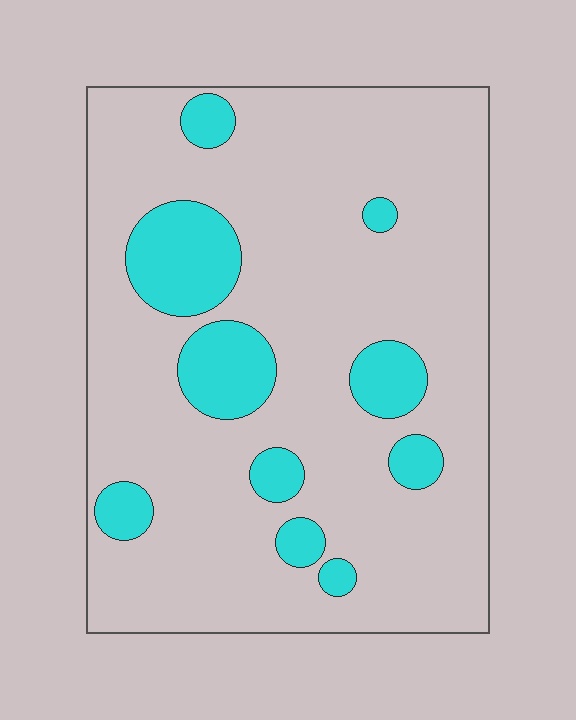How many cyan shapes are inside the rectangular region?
10.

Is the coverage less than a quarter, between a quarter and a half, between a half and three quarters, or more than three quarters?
Less than a quarter.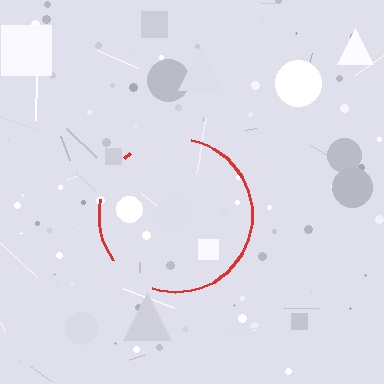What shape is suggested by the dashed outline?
The dashed outline suggests a circle.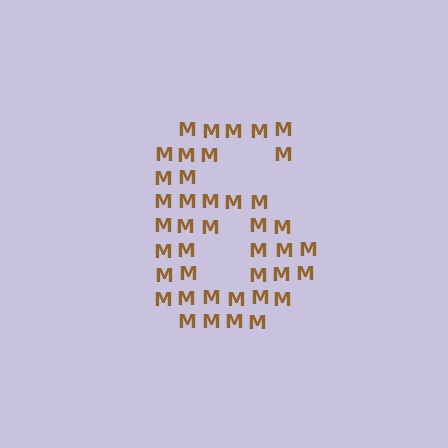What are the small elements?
The small elements are letter M's.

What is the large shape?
The large shape is the digit 6.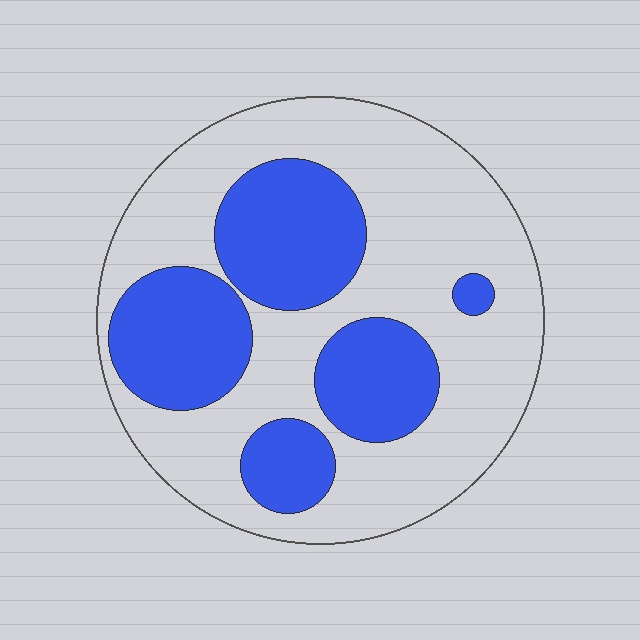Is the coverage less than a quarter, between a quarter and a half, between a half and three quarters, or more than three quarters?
Between a quarter and a half.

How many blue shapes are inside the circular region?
5.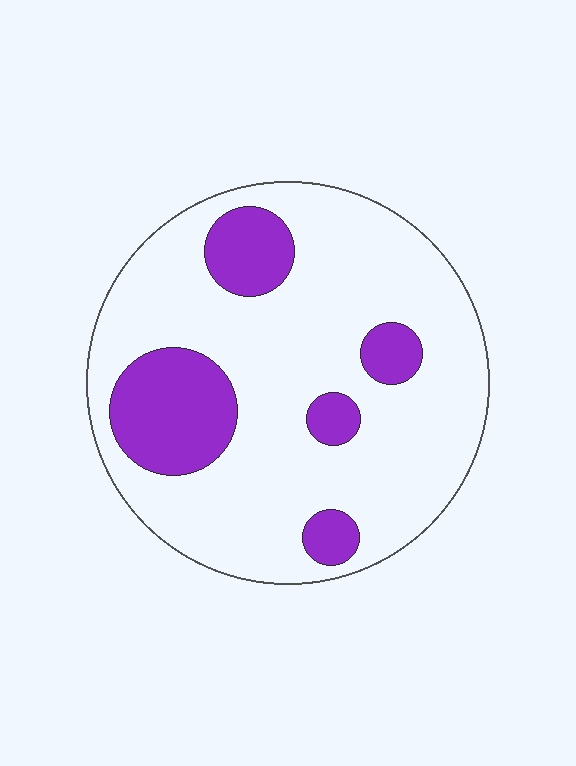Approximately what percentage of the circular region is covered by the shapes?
Approximately 20%.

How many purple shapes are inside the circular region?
5.